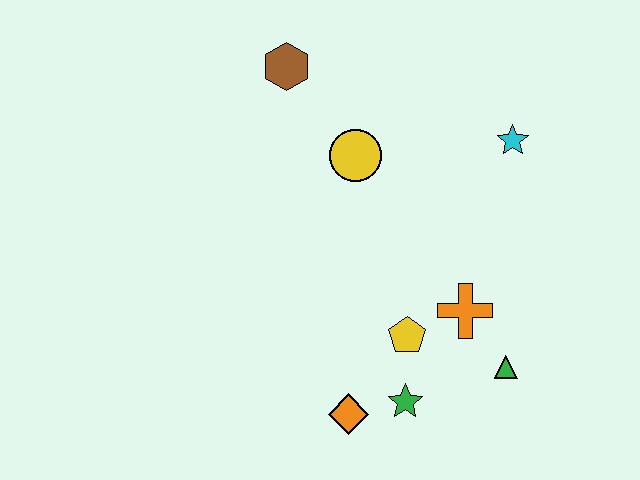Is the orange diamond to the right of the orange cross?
No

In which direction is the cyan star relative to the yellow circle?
The cyan star is to the right of the yellow circle.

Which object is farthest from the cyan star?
The orange diamond is farthest from the cyan star.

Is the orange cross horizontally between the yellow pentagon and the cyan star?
Yes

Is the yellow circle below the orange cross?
No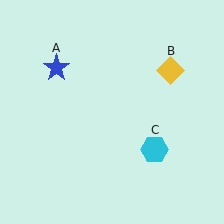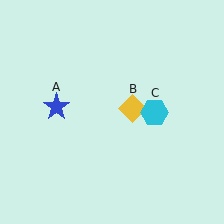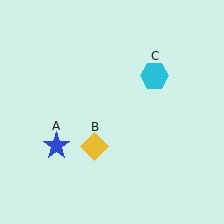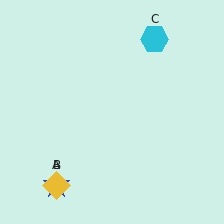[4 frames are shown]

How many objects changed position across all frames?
3 objects changed position: blue star (object A), yellow diamond (object B), cyan hexagon (object C).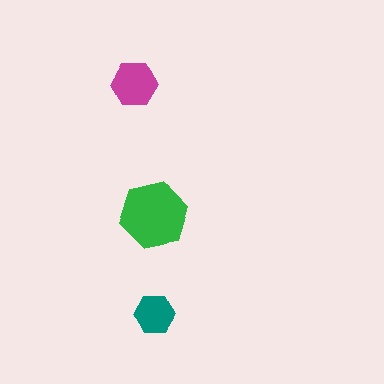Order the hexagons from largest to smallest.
the green one, the magenta one, the teal one.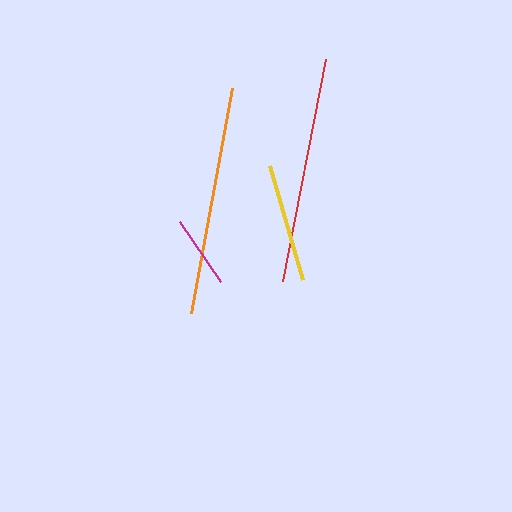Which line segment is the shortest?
The magenta line is the shortest at approximately 72 pixels.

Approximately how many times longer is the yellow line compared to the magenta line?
The yellow line is approximately 1.6 times the length of the magenta line.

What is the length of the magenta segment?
The magenta segment is approximately 72 pixels long.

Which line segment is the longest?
The orange line is the longest at approximately 229 pixels.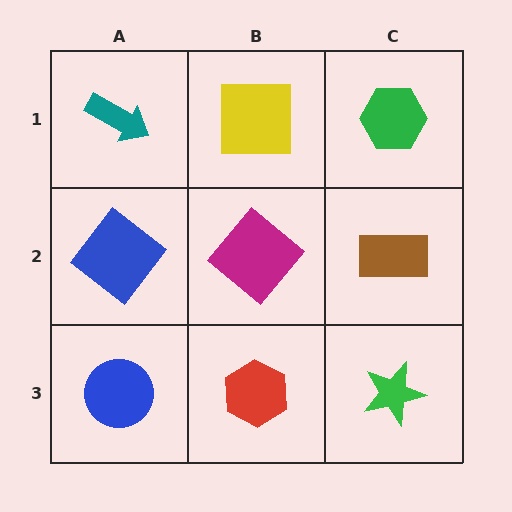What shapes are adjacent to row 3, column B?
A magenta diamond (row 2, column B), a blue circle (row 3, column A), a green star (row 3, column C).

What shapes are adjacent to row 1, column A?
A blue diamond (row 2, column A), a yellow square (row 1, column B).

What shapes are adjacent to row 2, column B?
A yellow square (row 1, column B), a red hexagon (row 3, column B), a blue diamond (row 2, column A), a brown rectangle (row 2, column C).